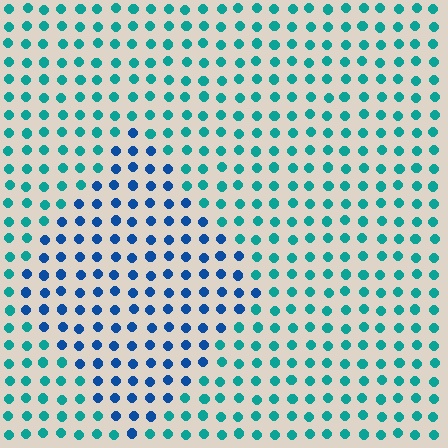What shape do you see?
I see a diamond.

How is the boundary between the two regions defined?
The boundary is defined purely by a slight shift in hue (about 40 degrees). Spacing, size, and orientation are identical on both sides.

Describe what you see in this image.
The image is filled with small teal elements in a uniform arrangement. A diamond-shaped region is visible where the elements are tinted to a slightly different hue, forming a subtle color boundary.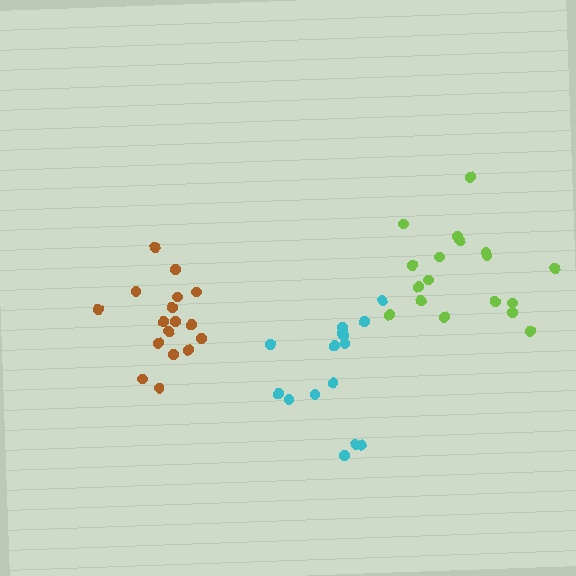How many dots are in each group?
Group 1: 15 dots, Group 2: 17 dots, Group 3: 19 dots (51 total).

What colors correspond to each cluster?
The clusters are colored: cyan, brown, lime.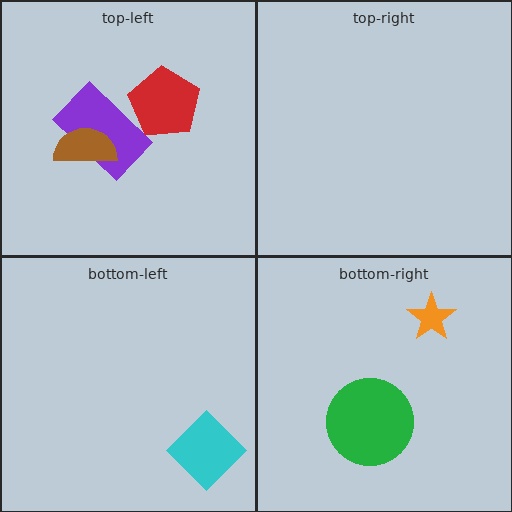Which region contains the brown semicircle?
The top-left region.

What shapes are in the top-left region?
The purple rectangle, the brown semicircle, the red pentagon.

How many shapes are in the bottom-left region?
1.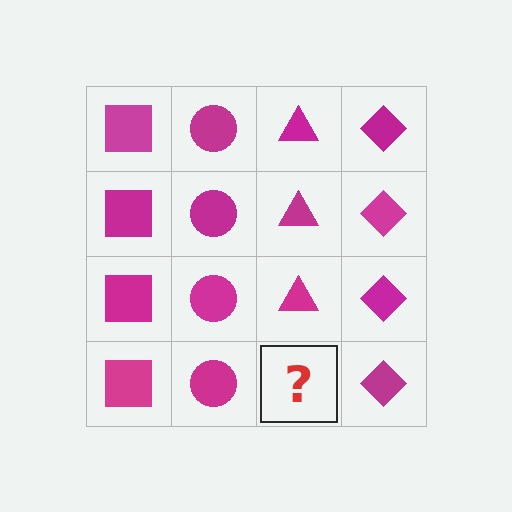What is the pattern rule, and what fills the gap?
The rule is that each column has a consistent shape. The gap should be filled with a magenta triangle.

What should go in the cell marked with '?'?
The missing cell should contain a magenta triangle.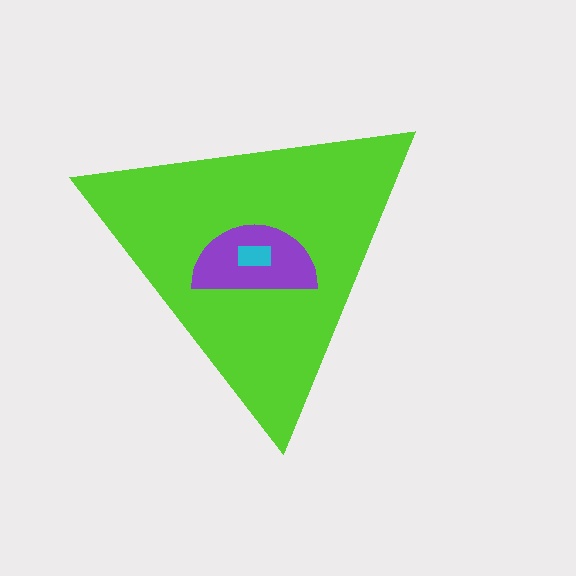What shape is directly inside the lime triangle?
The purple semicircle.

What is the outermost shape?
The lime triangle.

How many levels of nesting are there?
3.